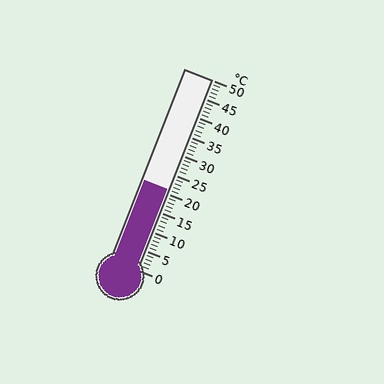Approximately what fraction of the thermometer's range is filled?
The thermometer is filled to approximately 40% of its range.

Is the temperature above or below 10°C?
The temperature is above 10°C.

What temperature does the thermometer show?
The thermometer shows approximately 21°C.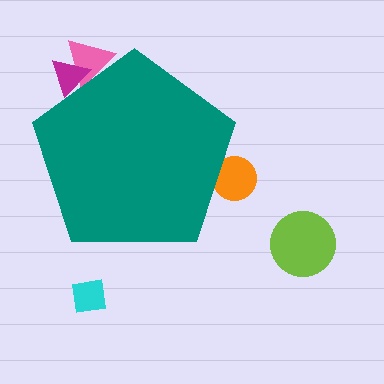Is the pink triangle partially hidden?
Yes, the pink triangle is partially hidden behind the teal pentagon.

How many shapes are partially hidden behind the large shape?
3 shapes are partially hidden.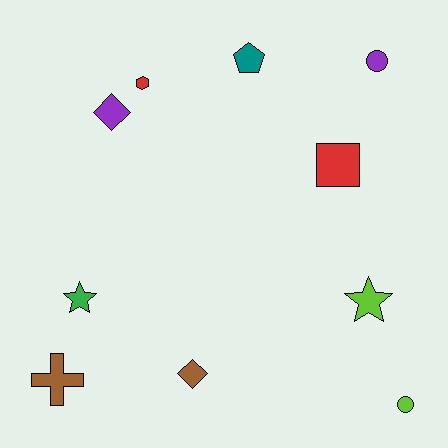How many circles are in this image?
There are 2 circles.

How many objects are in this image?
There are 10 objects.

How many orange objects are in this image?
There are no orange objects.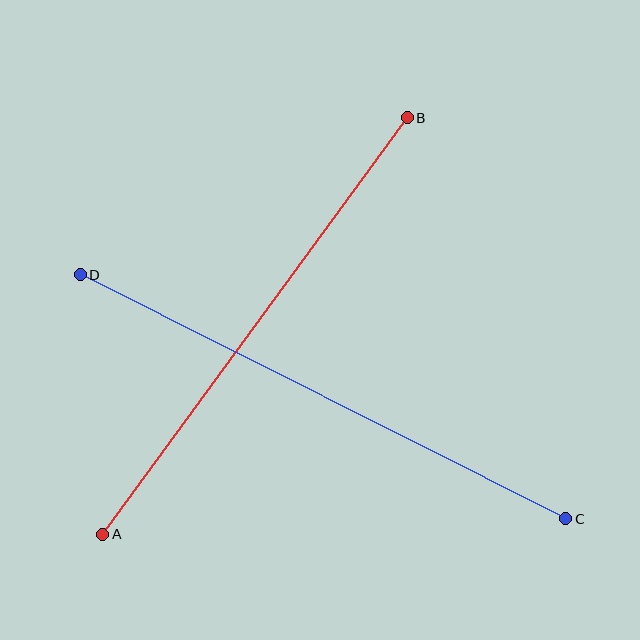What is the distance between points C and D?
The distance is approximately 544 pixels.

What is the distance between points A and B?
The distance is approximately 515 pixels.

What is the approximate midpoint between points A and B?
The midpoint is at approximately (255, 326) pixels.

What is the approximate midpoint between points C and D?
The midpoint is at approximately (323, 397) pixels.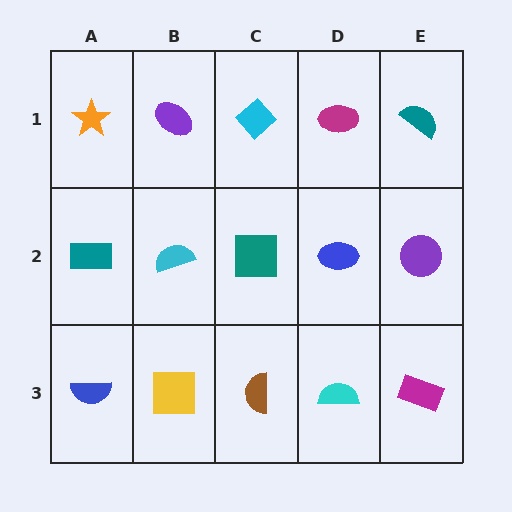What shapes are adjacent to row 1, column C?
A teal square (row 2, column C), a purple ellipse (row 1, column B), a magenta ellipse (row 1, column D).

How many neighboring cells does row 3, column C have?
3.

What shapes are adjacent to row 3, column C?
A teal square (row 2, column C), a yellow square (row 3, column B), a cyan semicircle (row 3, column D).